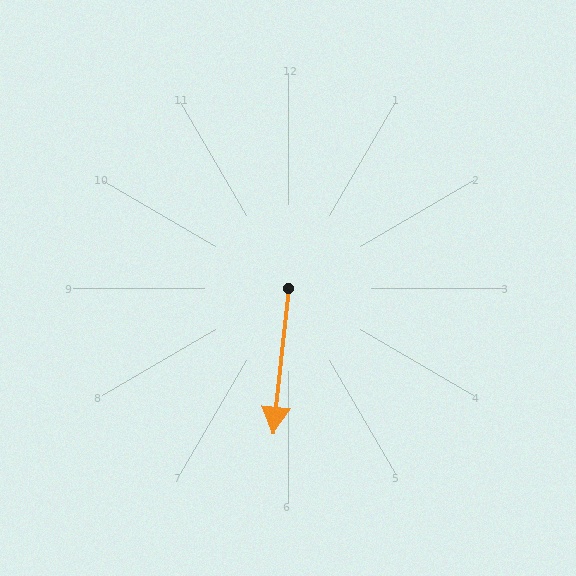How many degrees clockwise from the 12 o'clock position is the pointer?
Approximately 186 degrees.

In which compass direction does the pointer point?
South.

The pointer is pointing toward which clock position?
Roughly 6 o'clock.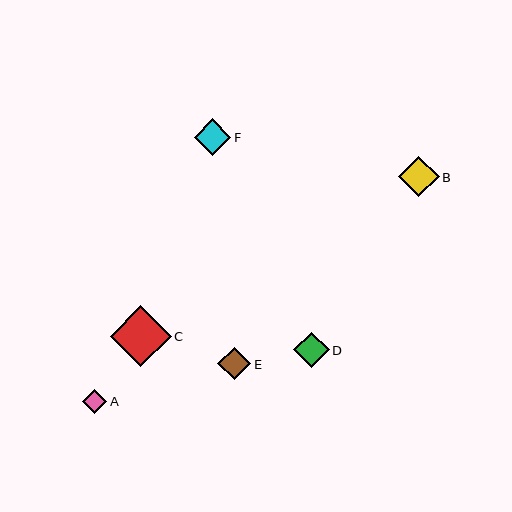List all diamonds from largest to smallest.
From largest to smallest: C, B, F, D, E, A.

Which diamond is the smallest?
Diamond A is the smallest with a size of approximately 24 pixels.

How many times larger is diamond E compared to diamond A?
Diamond E is approximately 1.3 times the size of diamond A.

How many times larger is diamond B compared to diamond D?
Diamond B is approximately 1.1 times the size of diamond D.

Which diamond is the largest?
Diamond C is the largest with a size of approximately 61 pixels.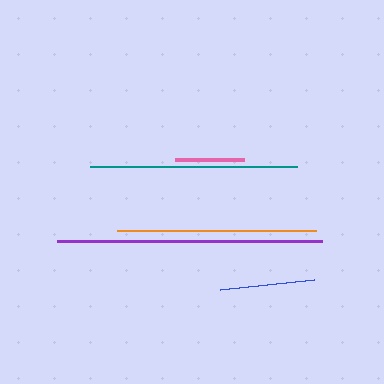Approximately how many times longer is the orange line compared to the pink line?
The orange line is approximately 2.9 times the length of the pink line.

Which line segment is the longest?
The purple line is the longest at approximately 265 pixels.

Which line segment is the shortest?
The pink line is the shortest at approximately 69 pixels.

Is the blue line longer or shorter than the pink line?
The blue line is longer than the pink line.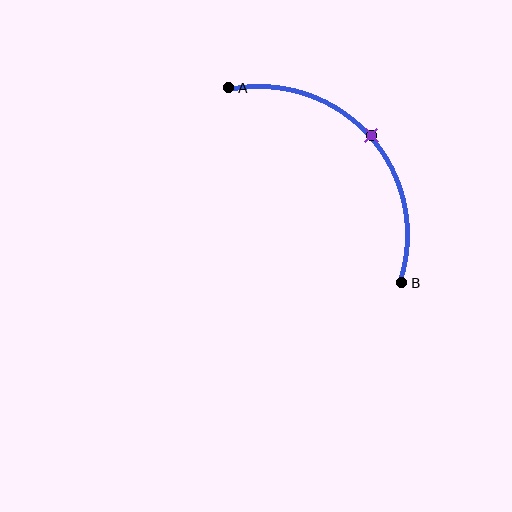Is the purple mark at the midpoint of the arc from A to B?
Yes. The purple mark lies on the arc at equal arc-length from both A and B — it is the arc midpoint.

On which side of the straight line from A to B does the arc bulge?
The arc bulges above and to the right of the straight line connecting A and B.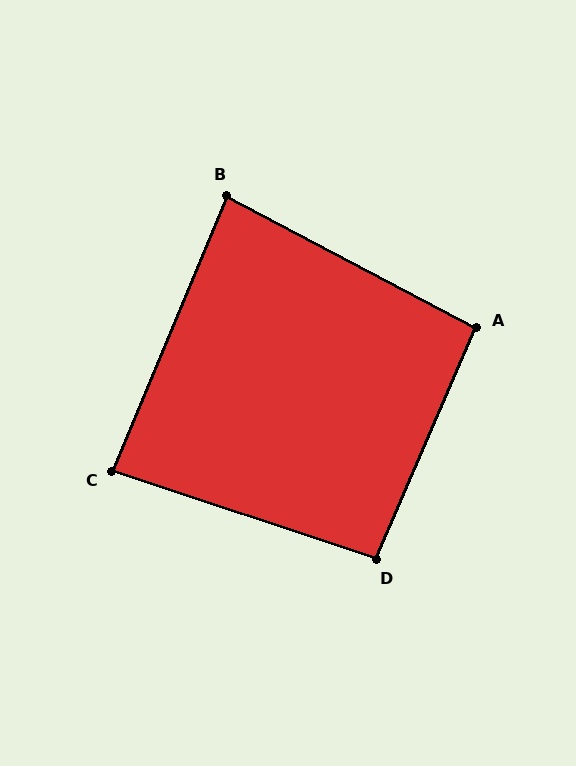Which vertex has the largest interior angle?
D, at approximately 95 degrees.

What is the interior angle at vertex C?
Approximately 86 degrees (approximately right).